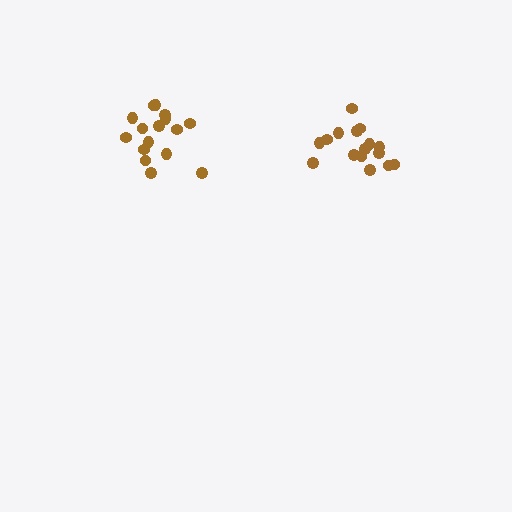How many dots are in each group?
Group 1: 16 dots, Group 2: 16 dots (32 total).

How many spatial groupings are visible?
There are 2 spatial groupings.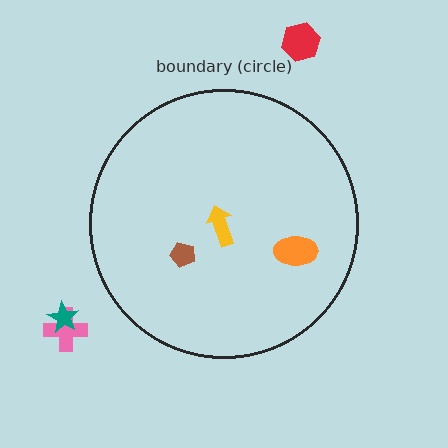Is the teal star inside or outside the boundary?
Outside.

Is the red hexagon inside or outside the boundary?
Outside.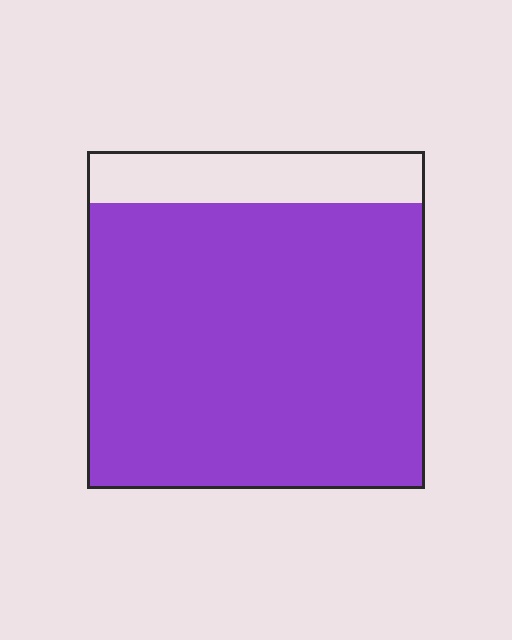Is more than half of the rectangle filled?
Yes.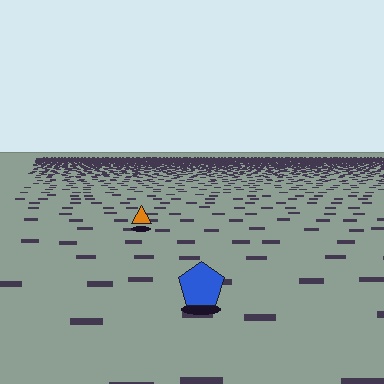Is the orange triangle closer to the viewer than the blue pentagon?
No. The blue pentagon is closer — you can tell from the texture gradient: the ground texture is coarser near it.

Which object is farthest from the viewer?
The orange triangle is farthest from the viewer. It appears smaller and the ground texture around it is denser.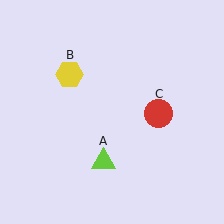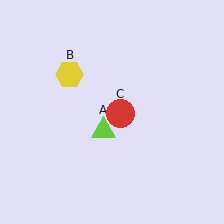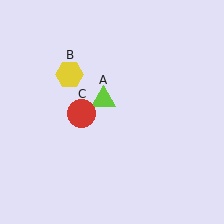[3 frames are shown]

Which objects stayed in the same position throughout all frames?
Yellow hexagon (object B) remained stationary.